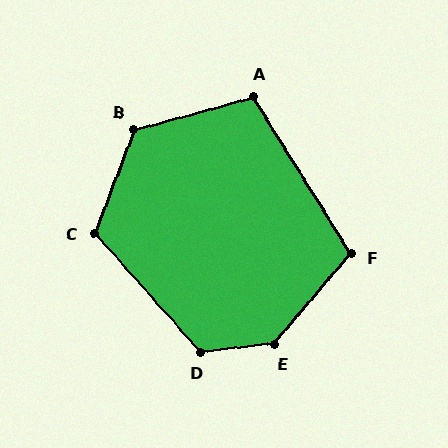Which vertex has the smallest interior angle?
A, at approximately 106 degrees.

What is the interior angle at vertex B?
Approximately 126 degrees (obtuse).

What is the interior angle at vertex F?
Approximately 108 degrees (obtuse).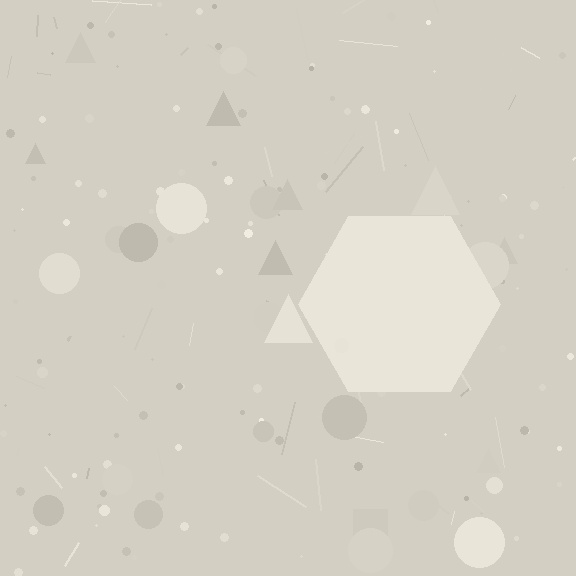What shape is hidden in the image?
A hexagon is hidden in the image.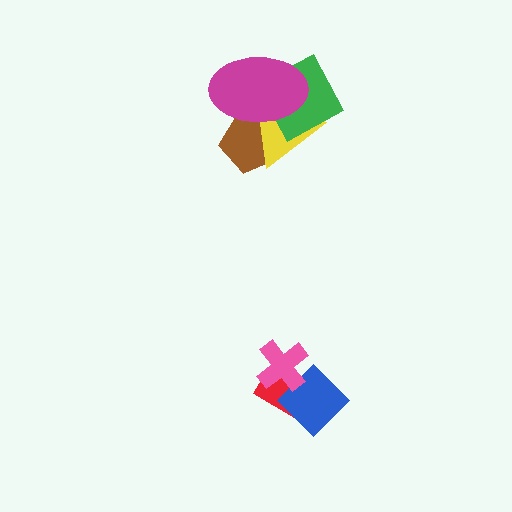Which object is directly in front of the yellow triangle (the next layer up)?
The green square is directly in front of the yellow triangle.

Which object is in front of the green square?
The magenta ellipse is in front of the green square.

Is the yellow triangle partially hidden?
Yes, it is partially covered by another shape.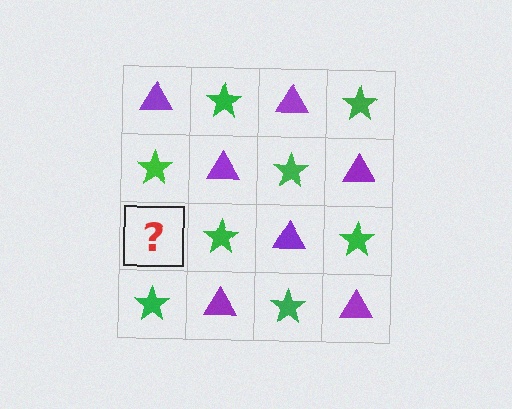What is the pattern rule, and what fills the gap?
The rule is that it alternates purple triangle and green star in a checkerboard pattern. The gap should be filled with a purple triangle.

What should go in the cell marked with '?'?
The missing cell should contain a purple triangle.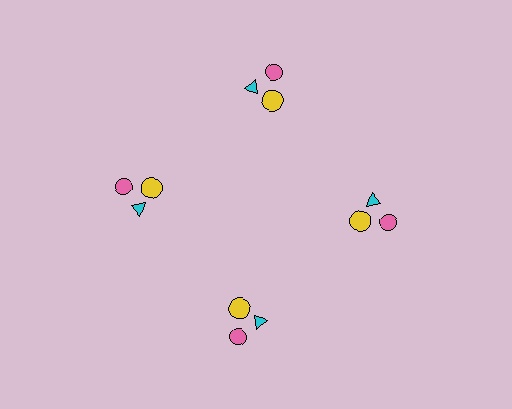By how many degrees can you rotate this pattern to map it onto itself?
The pattern maps onto itself every 90 degrees of rotation.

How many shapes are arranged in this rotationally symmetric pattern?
There are 12 shapes, arranged in 4 groups of 3.